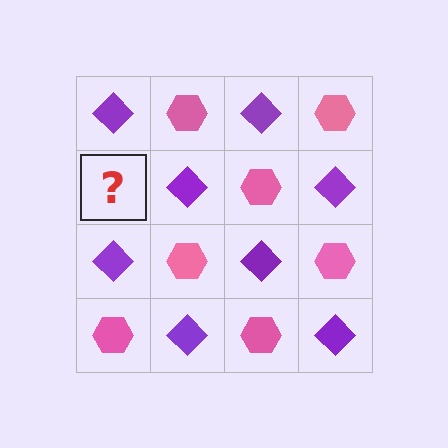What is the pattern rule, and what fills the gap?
The rule is that it alternates purple diamond and pink hexagon in a checkerboard pattern. The gap should be filled with a pink hexagon.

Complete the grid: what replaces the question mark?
The question mark should be replaced with a pink hexagon.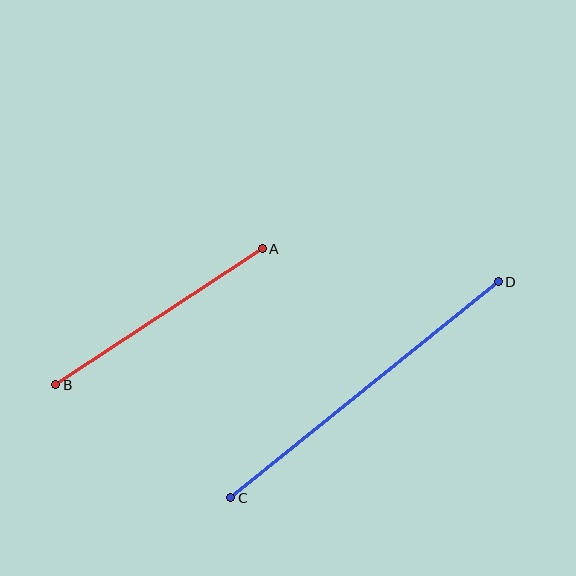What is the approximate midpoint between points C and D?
The midpoint is at approximately (364, 390) pixels.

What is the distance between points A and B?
The distance is approximately 247 pixels.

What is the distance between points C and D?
The distance is approximately 344 pixels.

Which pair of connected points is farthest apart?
Points C and D are farthest apart.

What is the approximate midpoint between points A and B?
The midpoint is at approximately (159, 317) pixels.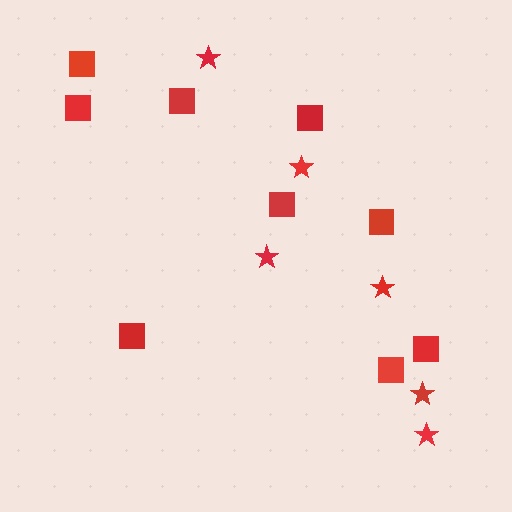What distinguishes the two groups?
There are 2 groups: one group of squares (9) and one group of stars (6).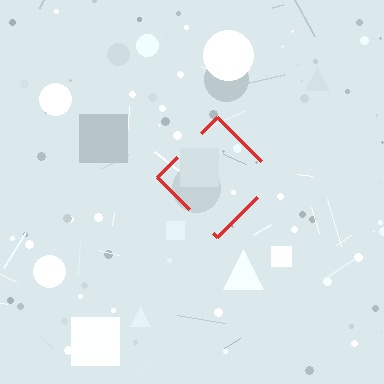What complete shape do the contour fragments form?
The contour fragments form a diamond.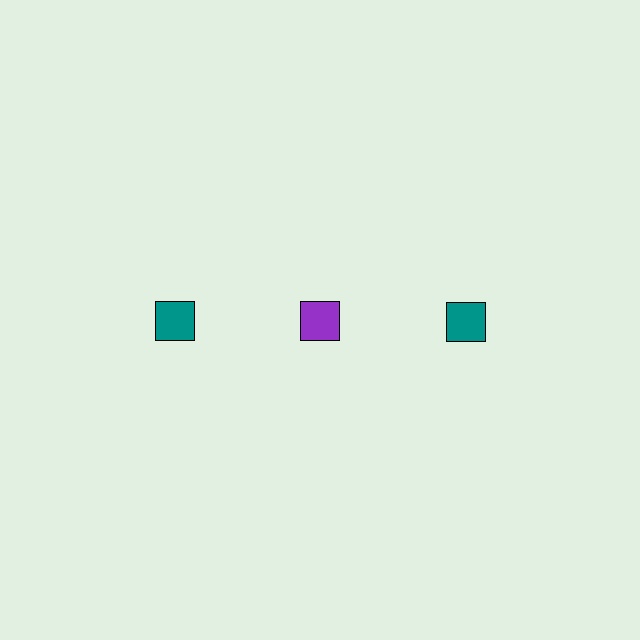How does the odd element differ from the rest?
It has a different color: purple instead of teal.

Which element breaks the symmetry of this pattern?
The purple square in the top row, second from left column breaks the symmetry. All other shapes are teal squares.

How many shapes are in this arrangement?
There are 3 shapes arranged in a grid pattern.